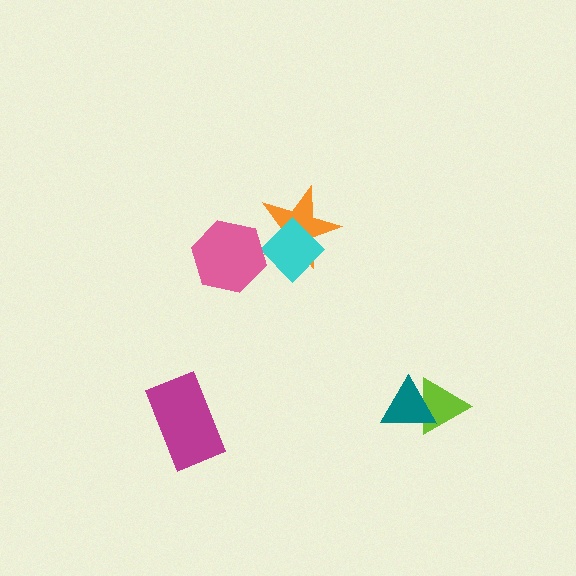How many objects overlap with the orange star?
1 object overlaps with the orange star.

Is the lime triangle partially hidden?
Yes, it is partially covered by another shape.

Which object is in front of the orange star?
The cyan diamond is in front of the orange star.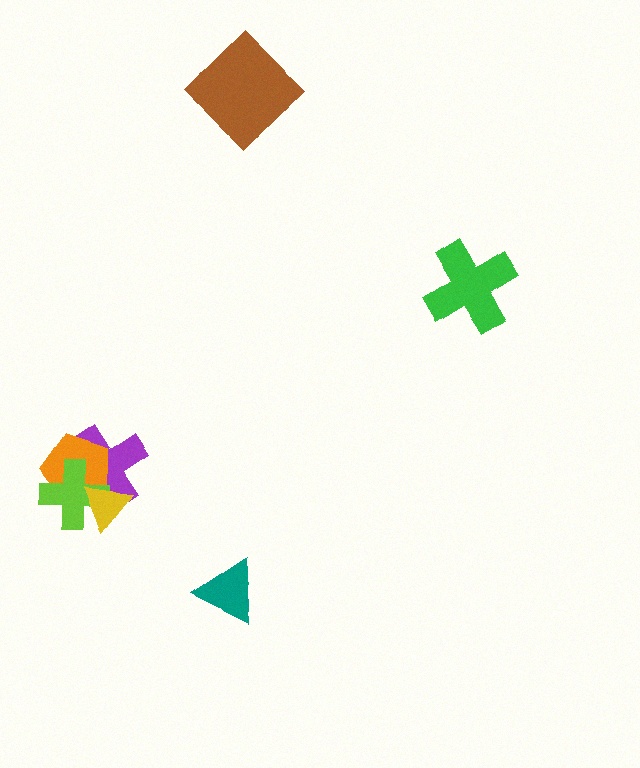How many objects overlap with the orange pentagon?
3 objects overlap with the orange pentagon.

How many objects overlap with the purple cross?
3 objects overlap with the purple cross.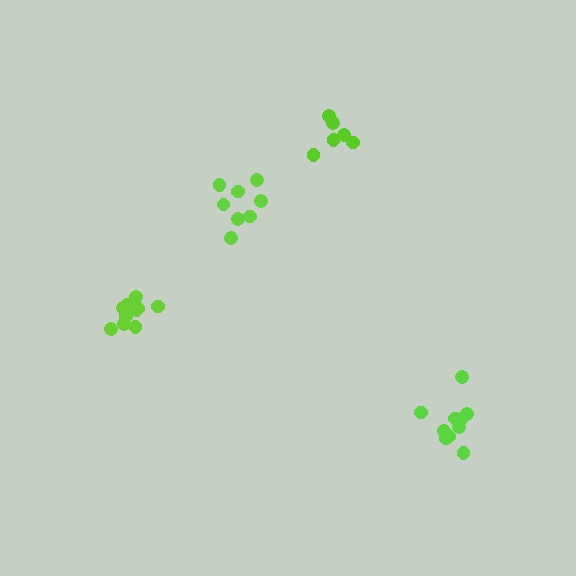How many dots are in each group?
Group 1: 10 dots, Group 2: 8 dots, Group 3: 10 dots, Group 4: 6 dots (34 total).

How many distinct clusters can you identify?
There are 4 distinct clusters.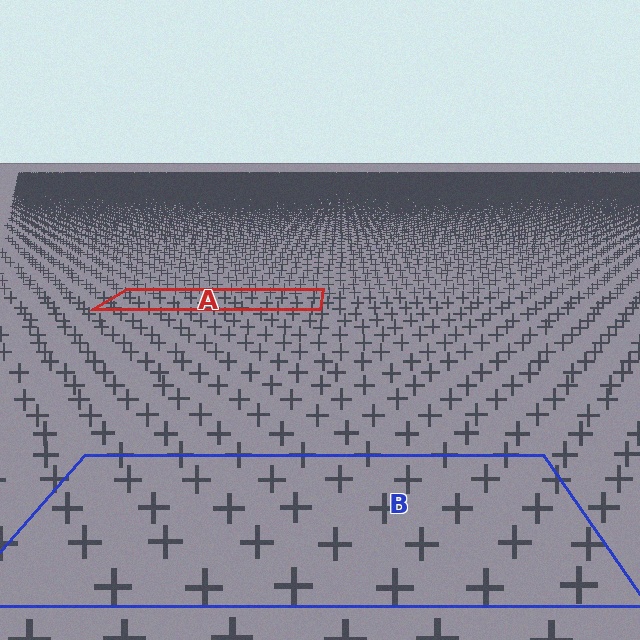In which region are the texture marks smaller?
The texture marks are smaller in region A, because it is farther away.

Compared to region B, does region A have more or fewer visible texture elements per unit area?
Region A has more texture elements per unit area — they are packed more densely because it is farther away.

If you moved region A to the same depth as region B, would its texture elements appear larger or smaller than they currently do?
They would appear larger. At a closer depth, the same texture elements are projected at a bigger on-screen size.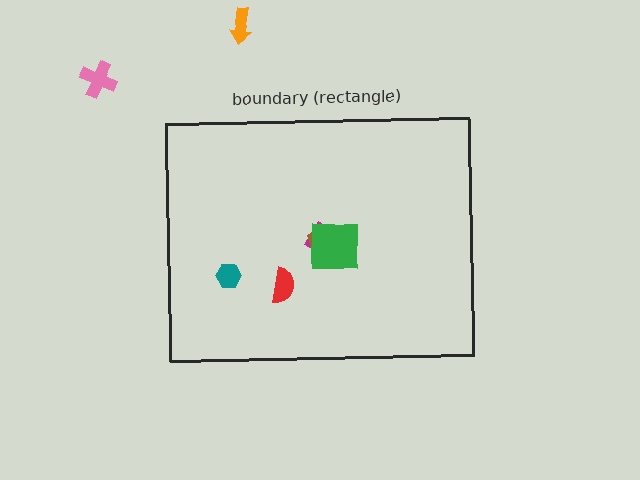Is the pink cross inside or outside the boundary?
Outside.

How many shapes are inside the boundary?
5 inside, 2 outside.